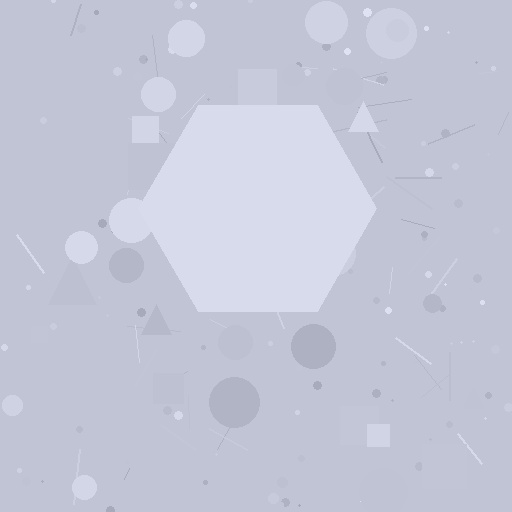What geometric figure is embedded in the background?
A hexagon is embedded in the background.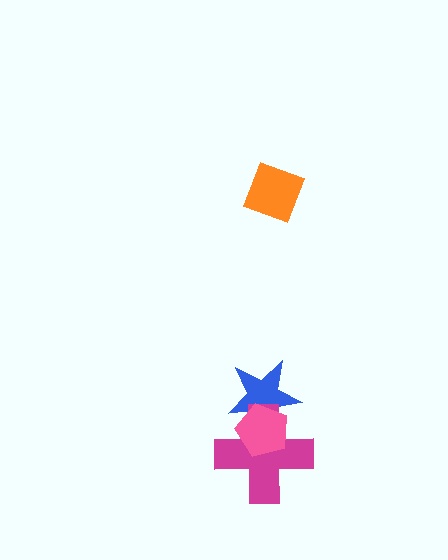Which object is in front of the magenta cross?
The pink pentagon is in front of the magenta cross.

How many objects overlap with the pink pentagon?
2 objects overlap with the pink pentagon.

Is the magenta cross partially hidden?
Yes, it is partially covered by another shape.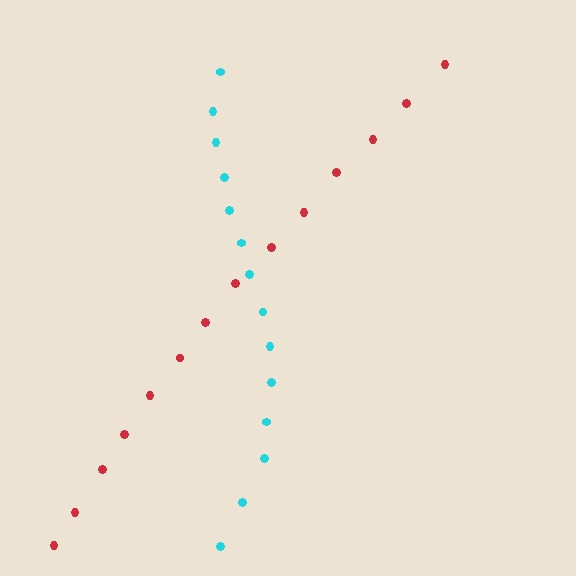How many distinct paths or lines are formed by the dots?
There are 2 distinct paths.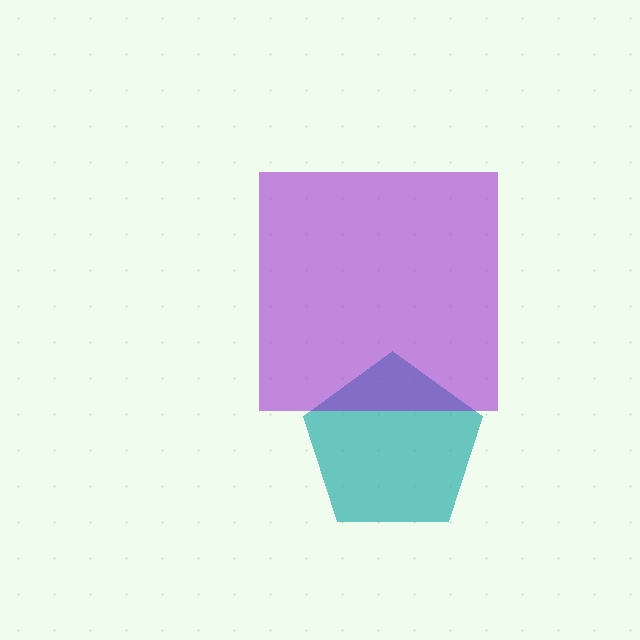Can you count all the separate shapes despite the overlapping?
Yes, there are 2 separate shapes.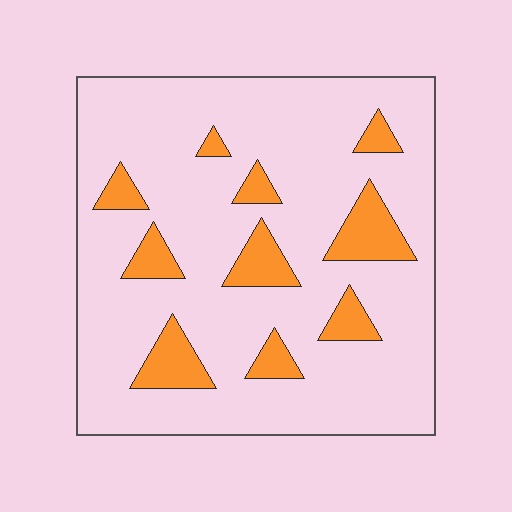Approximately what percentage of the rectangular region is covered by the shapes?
Approximately 15%.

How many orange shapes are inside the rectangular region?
10.